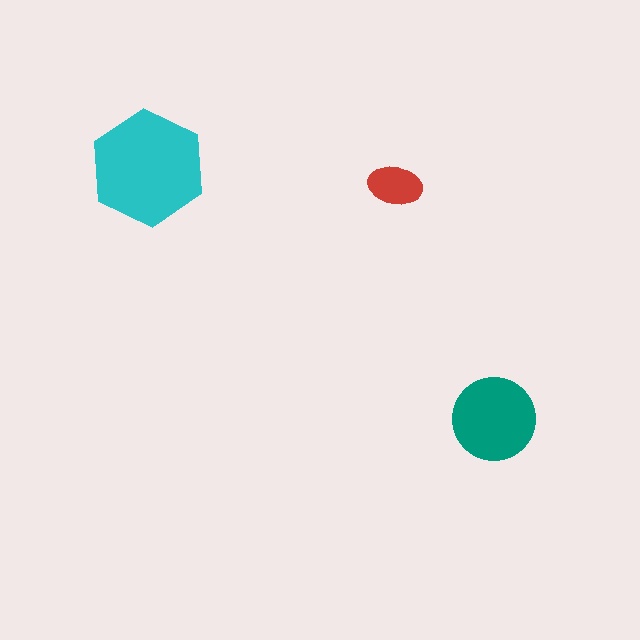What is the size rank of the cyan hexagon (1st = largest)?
1st.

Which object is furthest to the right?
The teal circle is rightmost.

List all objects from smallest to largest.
The red ellipse, the teal circle, the cyan hexagon.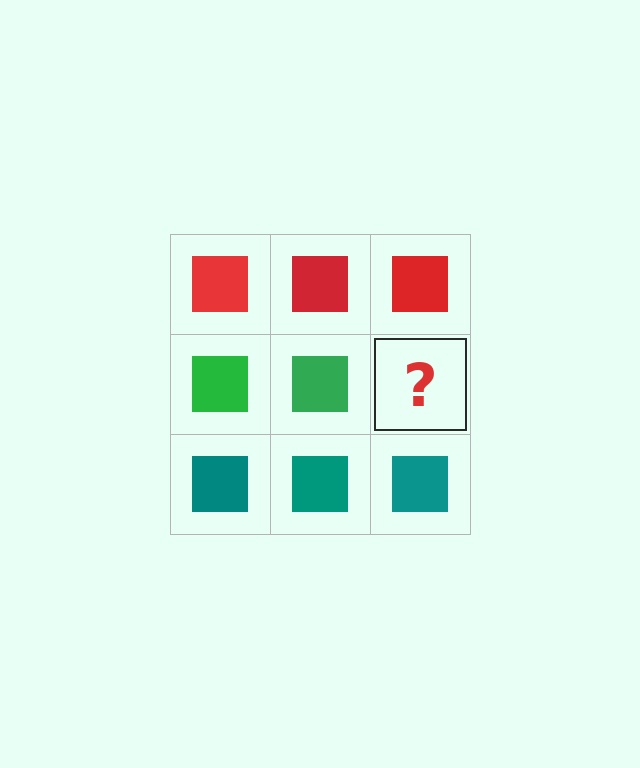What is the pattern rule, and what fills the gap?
The rule is that each row has a consistent color. The gap should be filled with a green square.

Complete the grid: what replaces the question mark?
The question mark should be replaced with a green square.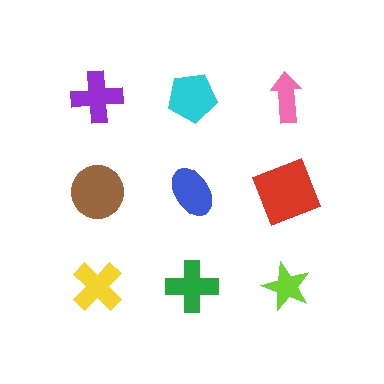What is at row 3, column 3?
A lime star.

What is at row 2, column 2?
A blue ellipse.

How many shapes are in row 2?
3 shapes.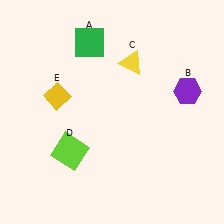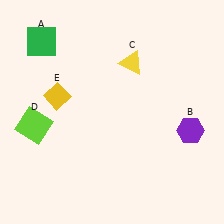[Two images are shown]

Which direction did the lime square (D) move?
The lime square (D) moved left.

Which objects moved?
The objects that moved are: the green square (A), the purple hexagon (B), the lime square (D).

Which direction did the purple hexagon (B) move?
The purple hexagon (B) moved down.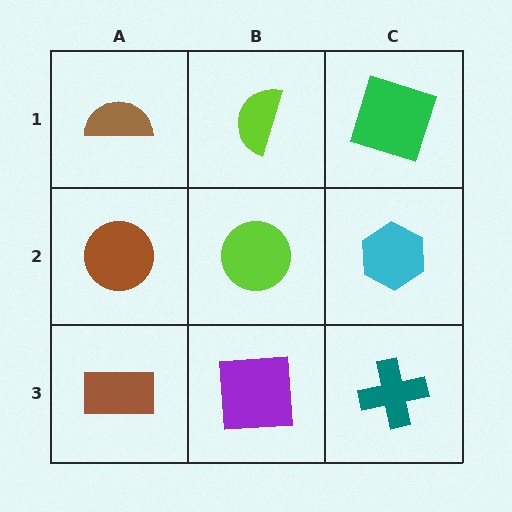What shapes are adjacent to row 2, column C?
A green square (row 1, column C), a teal cross (row 3, column C), a lime circle (row 2, column B).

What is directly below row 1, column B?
A lime circle.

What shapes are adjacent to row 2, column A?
A brown semicircle (row 1, column A), a brown rectangle (row 3, column A), a lime circle (row 2, column B).